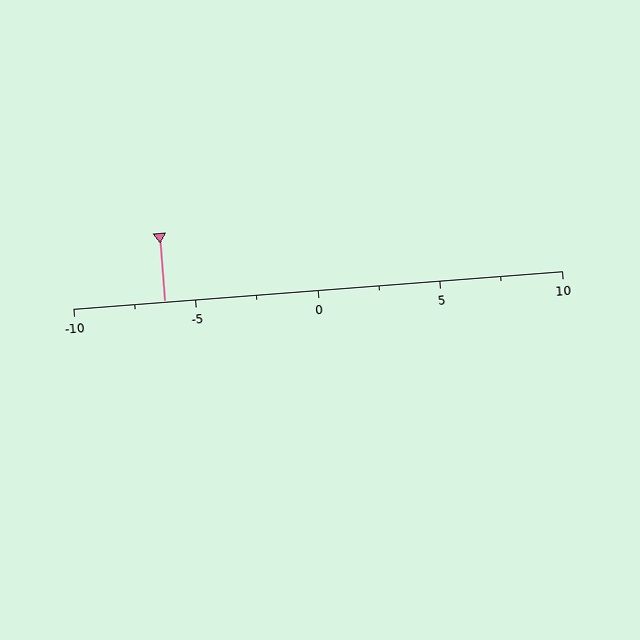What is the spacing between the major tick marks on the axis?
The major ticks are spaced 5 apart.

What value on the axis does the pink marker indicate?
The marker indicates approximately -6.2.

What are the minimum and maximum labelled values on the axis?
The axis runs from -10 to 10.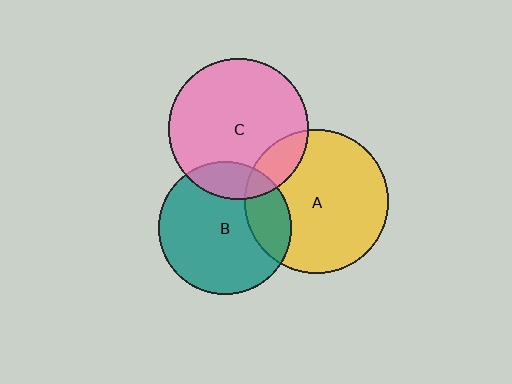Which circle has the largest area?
Circle A (yellow).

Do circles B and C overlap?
Yes.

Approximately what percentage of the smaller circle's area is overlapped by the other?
Approximately 15%.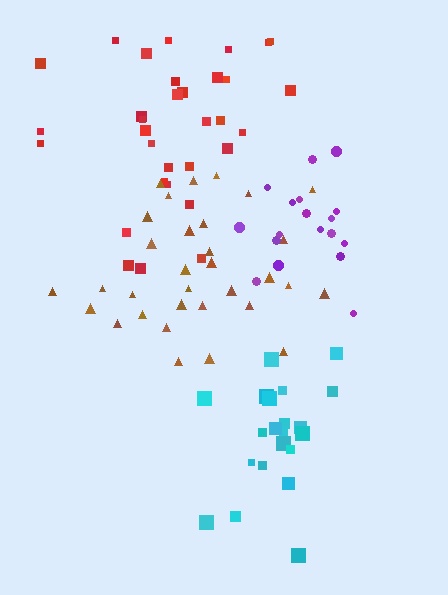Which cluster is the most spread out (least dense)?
Red.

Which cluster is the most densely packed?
Purple.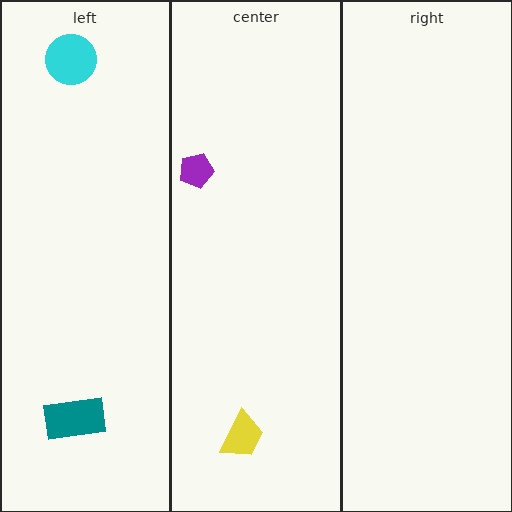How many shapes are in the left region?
2.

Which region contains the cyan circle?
The left region.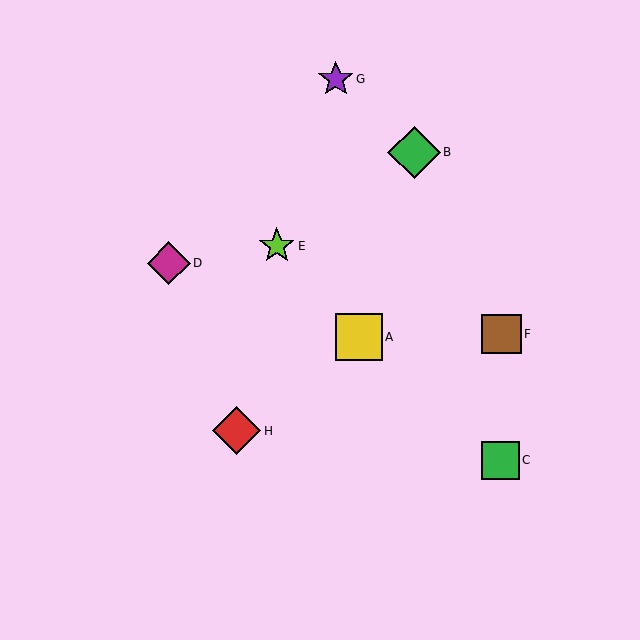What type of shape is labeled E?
Shape E is a lime star.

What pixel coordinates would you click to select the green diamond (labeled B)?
Click at (414, 152) to select the green diamond B.